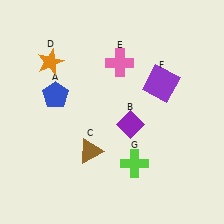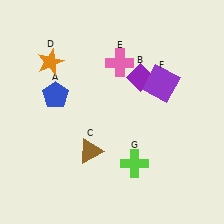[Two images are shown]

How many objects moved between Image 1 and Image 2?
1 object moved between the two images.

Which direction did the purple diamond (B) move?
The purple diamond (B) moved up.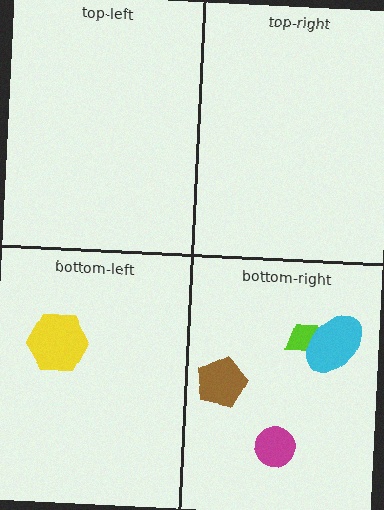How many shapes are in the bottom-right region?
4.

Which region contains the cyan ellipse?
The bottom-right region.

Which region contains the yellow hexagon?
The bottom-left region.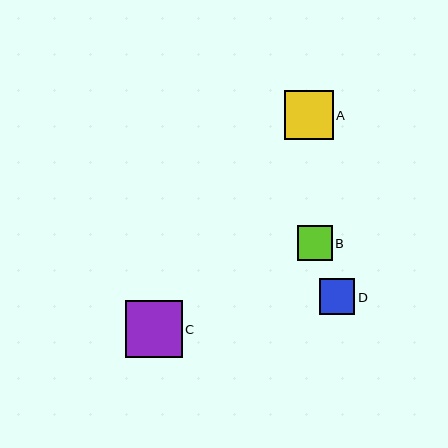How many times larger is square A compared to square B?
Square A is approximately 1.4 times the size of square B.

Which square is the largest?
Square C is the largest with a size of approximately 57 pixels.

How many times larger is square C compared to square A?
Square C is approximately 1.2 times the size of square A.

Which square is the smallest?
Square B is the smallest with a size of approximately 34 pixels.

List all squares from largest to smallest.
From largest to smallest: C, A, D, B.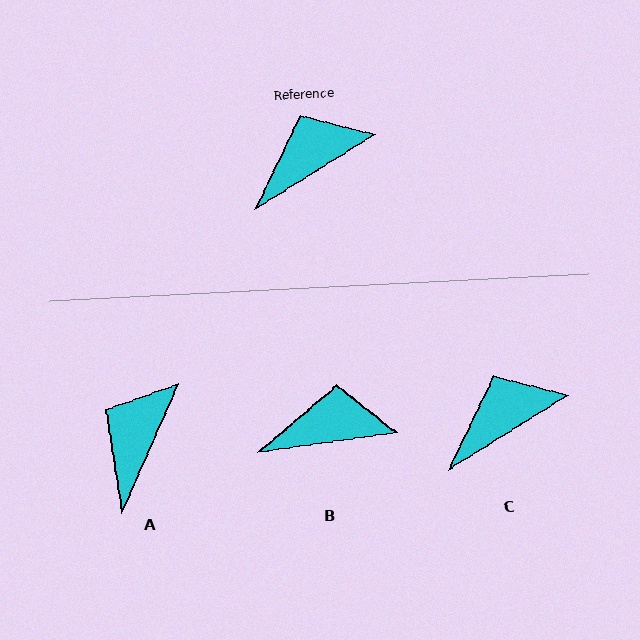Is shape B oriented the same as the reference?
No, it is off by about 24 degrees.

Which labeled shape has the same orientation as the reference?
C.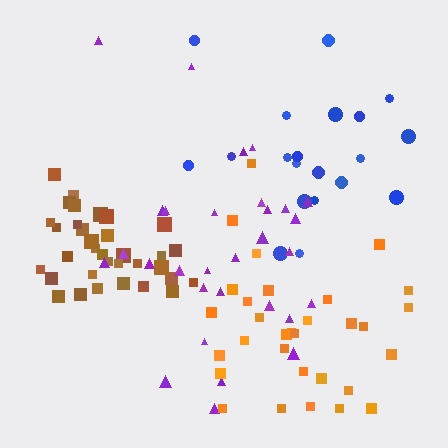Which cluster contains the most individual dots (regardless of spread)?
Brown (34).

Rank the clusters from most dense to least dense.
brown, orange, purple, blue.